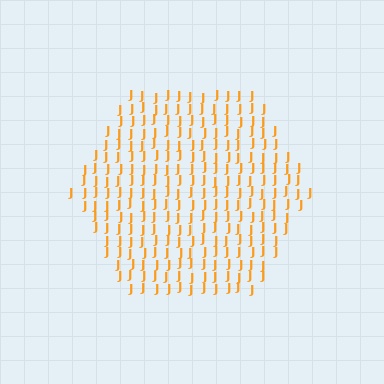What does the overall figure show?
The overall figure shows a hexagon.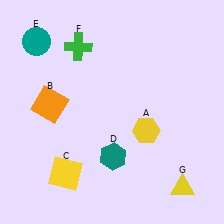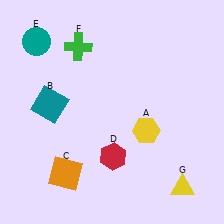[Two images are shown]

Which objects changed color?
B changed from orange to teal. C changed from yellow to orange. D changed from teal to red.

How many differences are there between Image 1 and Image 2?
There are 3 differences between the two images.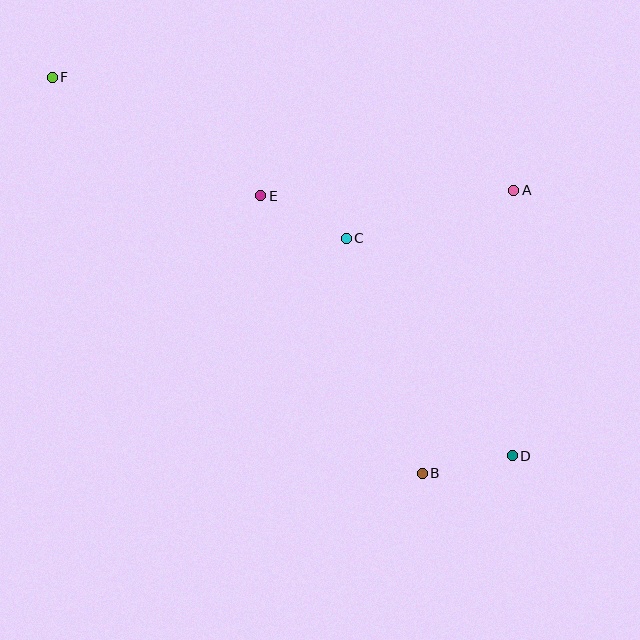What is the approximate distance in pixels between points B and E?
The distance between B and E is approximately 321 pixels.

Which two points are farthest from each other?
Points D and F are farthest from each other.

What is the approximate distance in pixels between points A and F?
The distance between A and F is approximately 475 pixels.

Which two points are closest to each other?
Points B and D are closest to each other.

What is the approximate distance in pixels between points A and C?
The distance between A and C is approximately 174 pixels.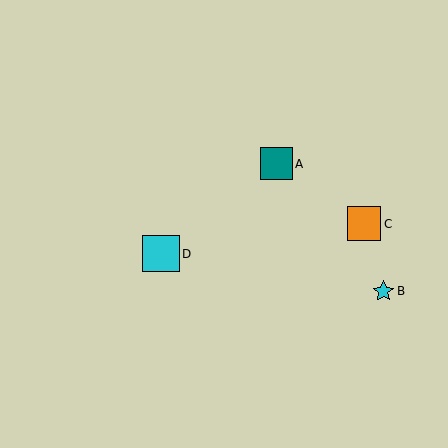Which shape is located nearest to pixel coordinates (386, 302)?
The cyan star (labeled B) at (383, 291) is nearest to that location.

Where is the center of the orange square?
The center of the orange square is at (364, 224).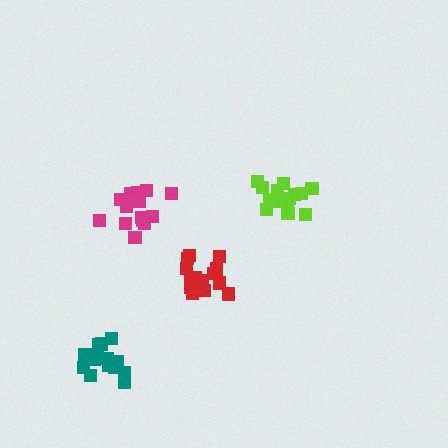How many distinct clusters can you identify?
There are 4 distinct clusters.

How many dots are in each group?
Group 1: 15 dots, Group 2: 14 dots, Group 3: 15 dots, Group 4: 15 dots (59 total).